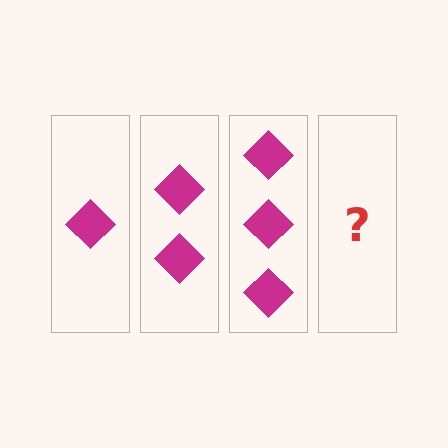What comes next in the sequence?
The next element should be 4 diamonds.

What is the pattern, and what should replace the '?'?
The pattern is that each step adds one more diamond. The '?' should be 4 diamonds.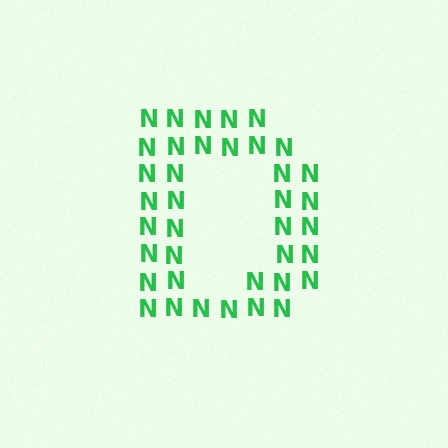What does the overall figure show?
The overall figure shows the letter D.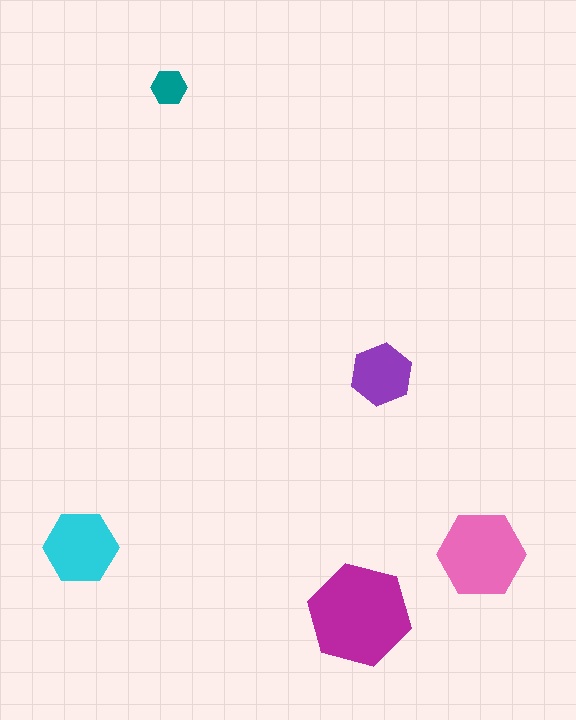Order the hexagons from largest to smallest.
the magenta one, the pink one, the cyan one, the purple one, the teal one.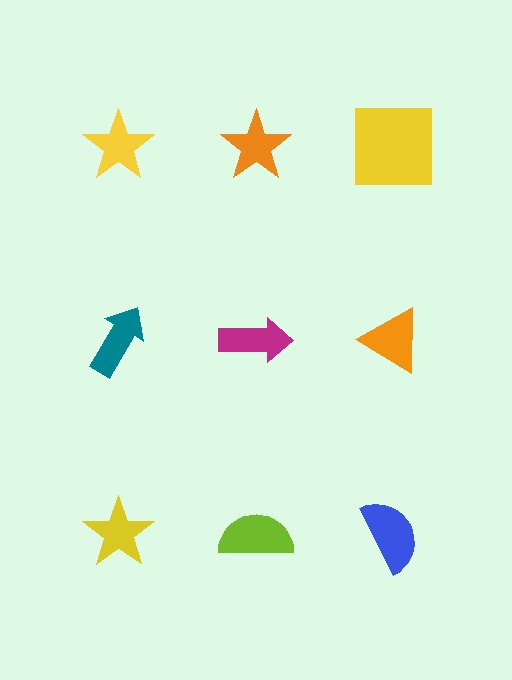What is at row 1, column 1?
A yellow star.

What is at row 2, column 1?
A teal arrow.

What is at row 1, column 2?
An orange star.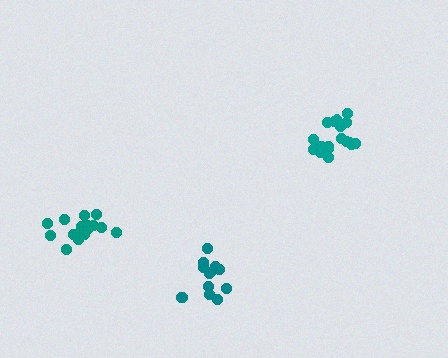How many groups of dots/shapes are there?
There are 3 groups.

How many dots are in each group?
Group 1: 13 dots, Group 2: 18 dots, Group 3: 17 dots (48 total).